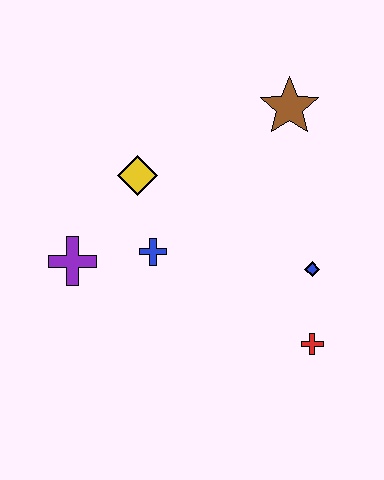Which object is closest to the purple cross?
The blue cross is closest to the purple cross.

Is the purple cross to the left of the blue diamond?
Yes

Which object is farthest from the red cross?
The purple cross is farthest from the red cross.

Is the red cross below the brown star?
Yes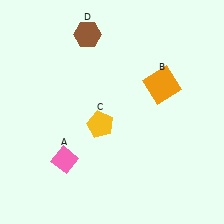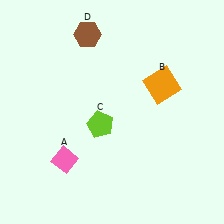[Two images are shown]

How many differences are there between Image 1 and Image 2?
There is 1 difference between the two images.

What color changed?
The pentagon (C) changed from yellow in Image 1 to lime in Image 2.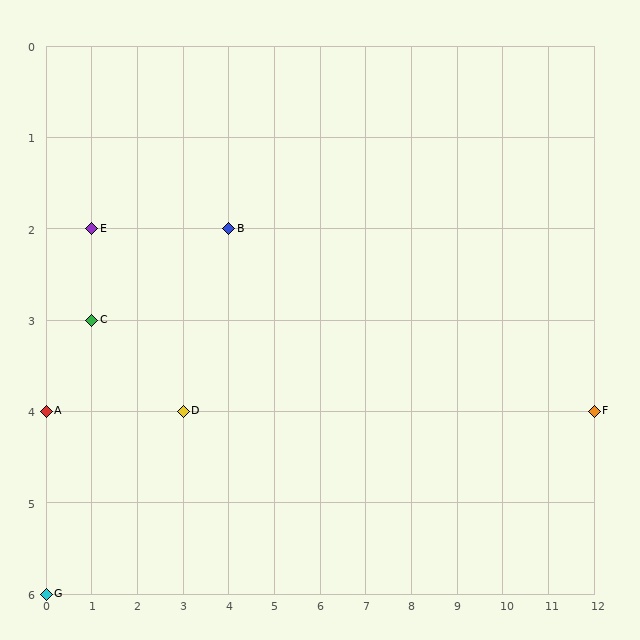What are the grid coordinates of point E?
Point E is at grid coordinates (1, 2).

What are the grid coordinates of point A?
Point A is at grid coordinates (0, 4).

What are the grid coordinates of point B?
Point B is at grid coordinates (4, 2).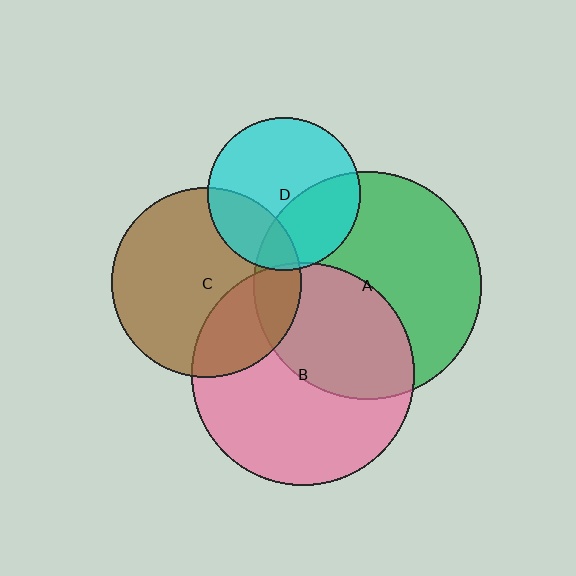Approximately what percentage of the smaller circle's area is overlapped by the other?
Approximately 35%.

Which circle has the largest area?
Circle A (green).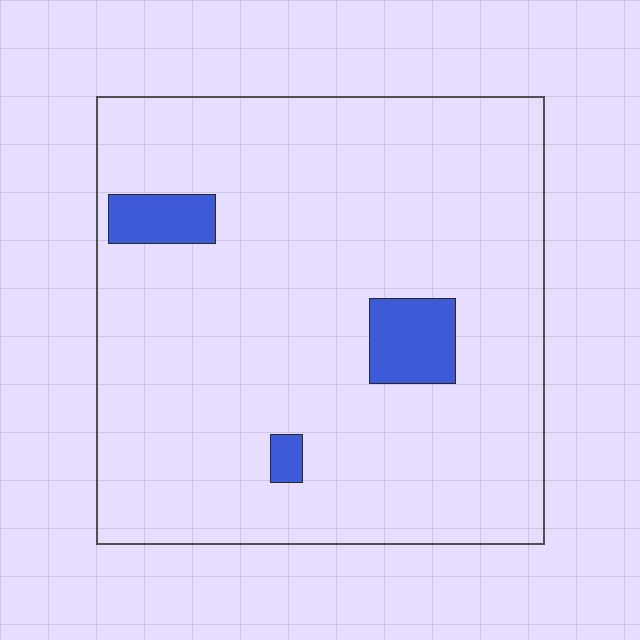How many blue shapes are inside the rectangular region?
3.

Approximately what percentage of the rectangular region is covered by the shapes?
Approximately 5%.